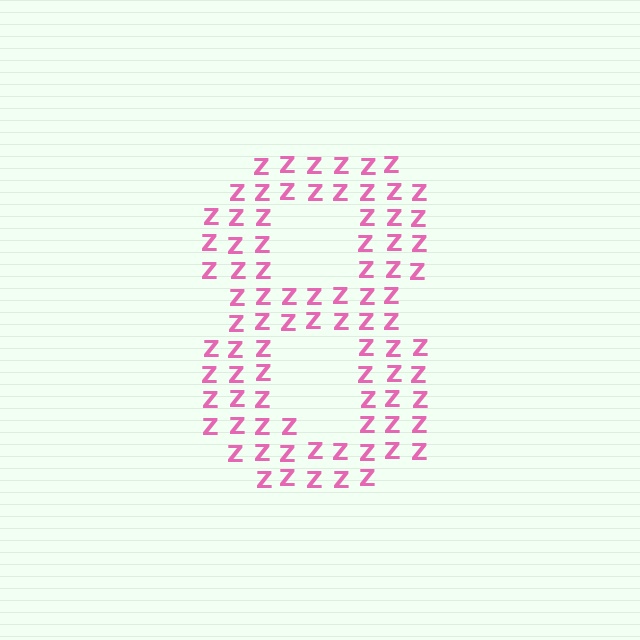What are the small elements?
The small elements are letter Z's.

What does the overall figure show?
The overall figure shows the digit 8.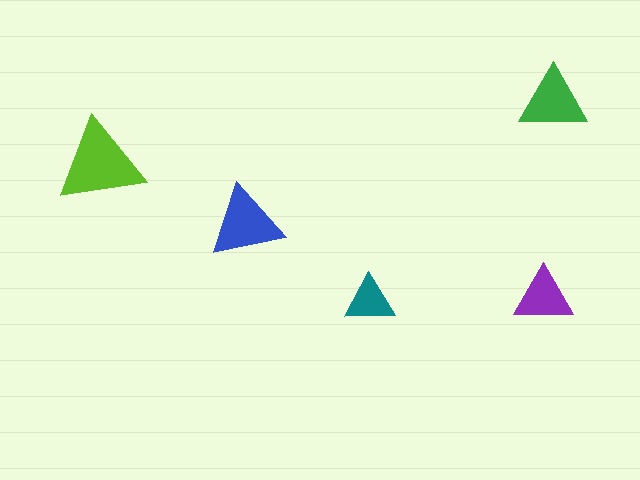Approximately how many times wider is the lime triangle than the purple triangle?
About 1.5 times wider.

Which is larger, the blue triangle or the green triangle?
The blue one.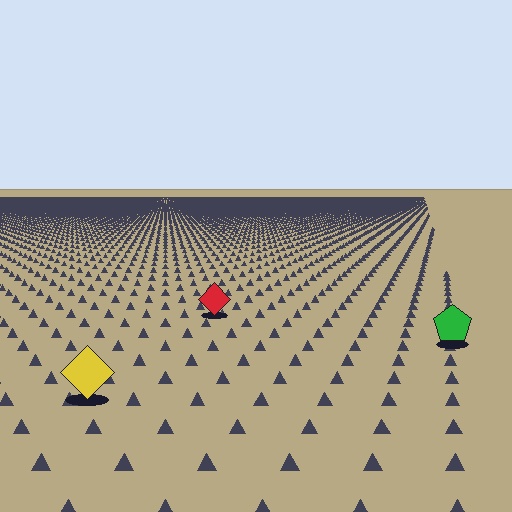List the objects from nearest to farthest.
From nearest to farthest: the yellow diamond, the green pentagon, the red diamond.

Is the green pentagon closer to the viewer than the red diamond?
Yes. The green pentagon is closer — you can tell from the texture gradient: the ground texture is coarser near it.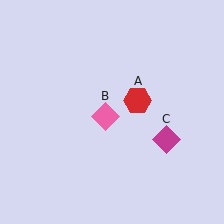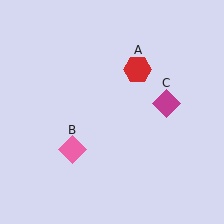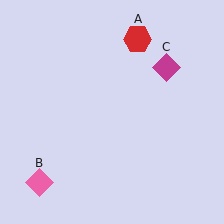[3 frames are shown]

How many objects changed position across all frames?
3 objects changed position: red hexagon (object A), pink diamond (object B), magenta diamond (object C).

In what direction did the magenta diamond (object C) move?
The magenta diamond (object C) moved up.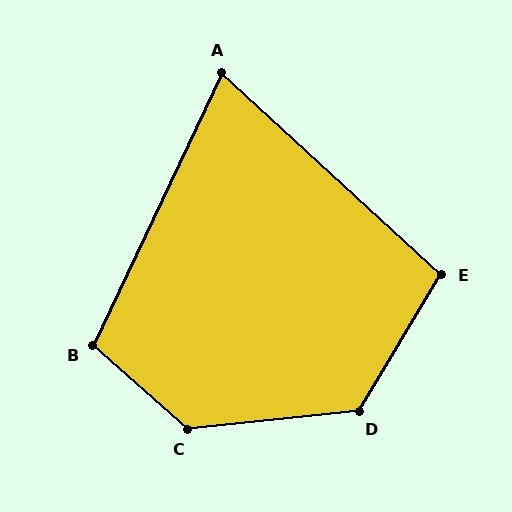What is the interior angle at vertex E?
Approximately 101 degrees (obtuse).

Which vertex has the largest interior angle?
C, at approximately 133 degrees.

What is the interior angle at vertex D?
Approximately 127 degrees (obtuse).